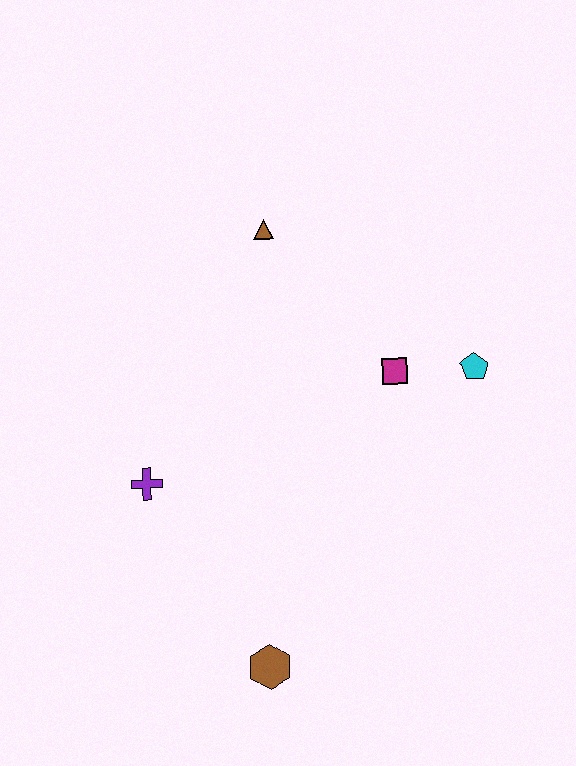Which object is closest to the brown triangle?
The magenta square is closest to the brown triangle.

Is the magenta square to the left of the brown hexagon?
No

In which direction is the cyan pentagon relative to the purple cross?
The cyan pentagon is to the right of the purple cross.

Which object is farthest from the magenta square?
The brown hexagon is farthest from the magenta square.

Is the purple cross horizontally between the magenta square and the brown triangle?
No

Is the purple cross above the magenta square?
No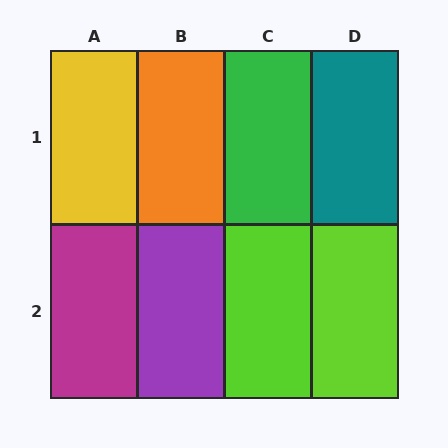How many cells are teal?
1 cell is teal.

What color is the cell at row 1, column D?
Teal.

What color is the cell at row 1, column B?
Orange.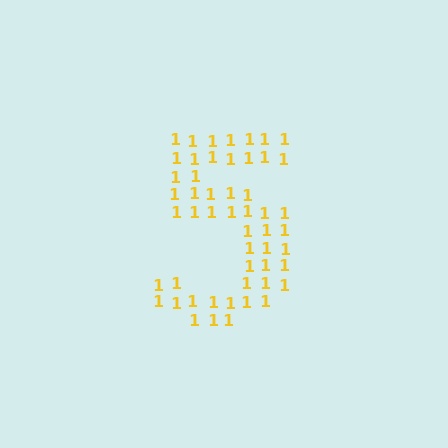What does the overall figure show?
The overall figure shows the digit 5.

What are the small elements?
The small elements are digit 1's.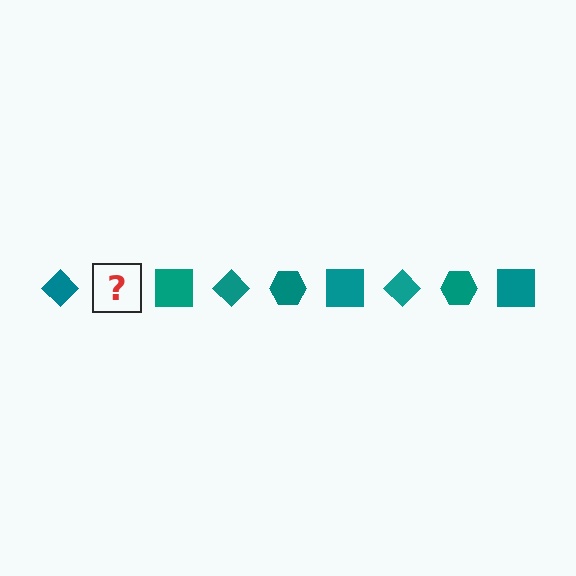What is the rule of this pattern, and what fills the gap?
The rule is that the pattern cycles through diamond, hexagon, square shapes in teal. The gap should be filled with a teal hexagon.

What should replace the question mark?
The question mark should be replaced with a teal hexagon.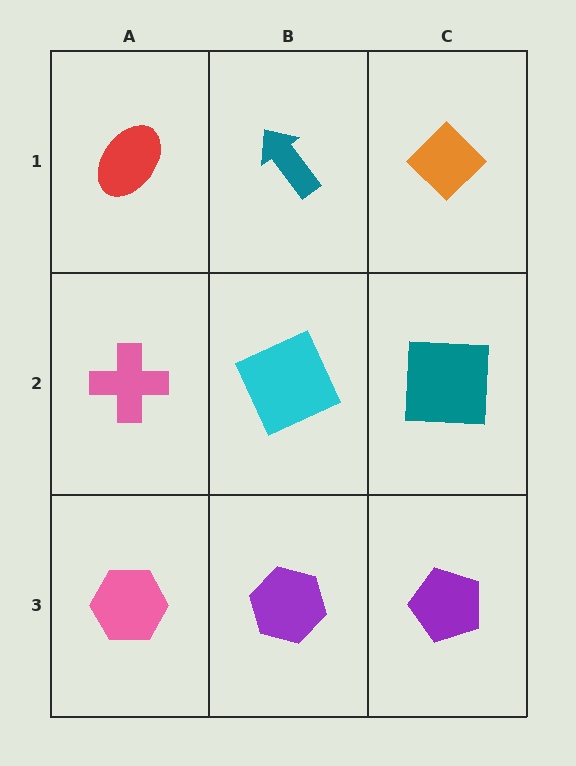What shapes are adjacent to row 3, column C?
A teal square (row 2, column C), a purple hexagon (row 3, column B).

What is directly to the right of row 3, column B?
A purple pentagon.